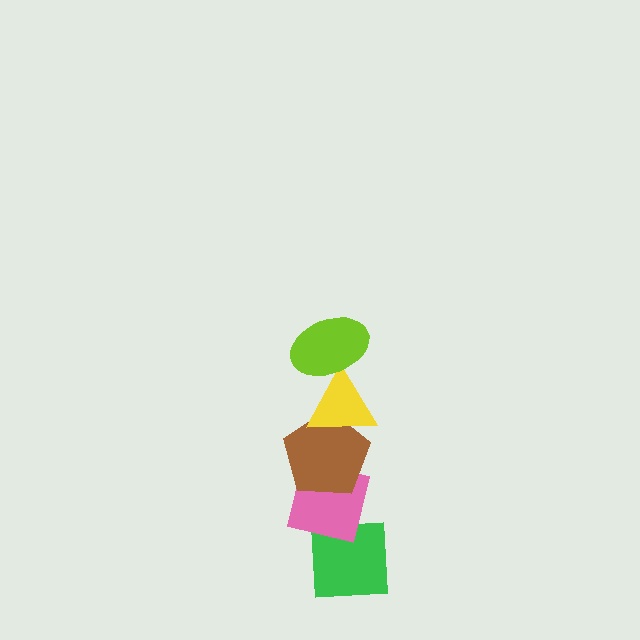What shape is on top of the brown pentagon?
The yellow triangle is on top of the brown pentagon.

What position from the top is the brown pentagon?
The brown pentagon is 3rd from the top.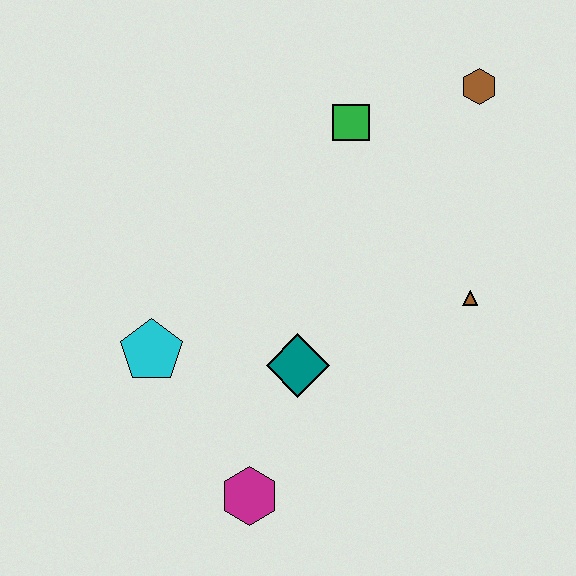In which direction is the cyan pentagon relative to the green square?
The cyan pentagon is below the green square.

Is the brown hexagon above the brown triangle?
Yes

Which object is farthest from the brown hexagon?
The magenta hexagon is farthest from the brown hexagon.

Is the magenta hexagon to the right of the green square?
No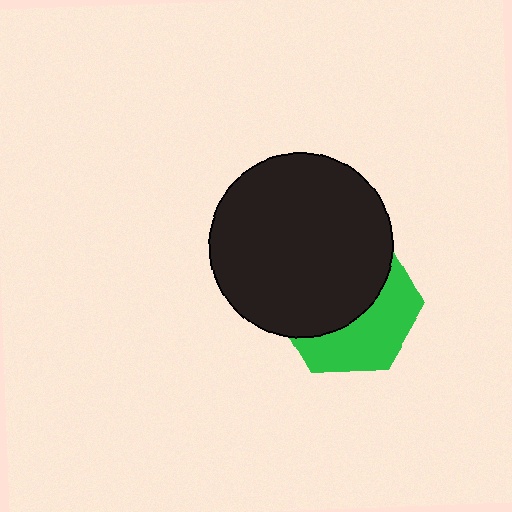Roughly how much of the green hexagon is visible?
A small part of it is visible (roughly 43%).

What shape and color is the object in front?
The object in front is a black circle.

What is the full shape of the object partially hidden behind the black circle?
The partially hidden object is a green hexagon.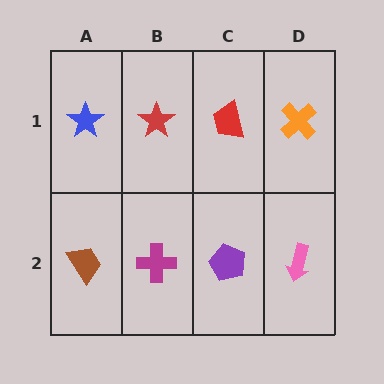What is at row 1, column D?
An orange cross.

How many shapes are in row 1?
4 shapes.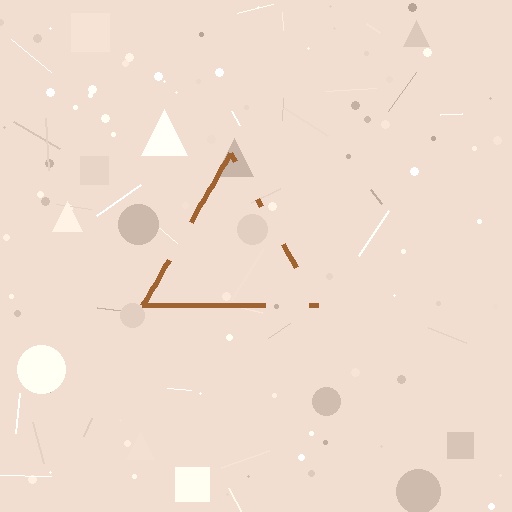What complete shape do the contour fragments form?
The contour fragments form a triangle.